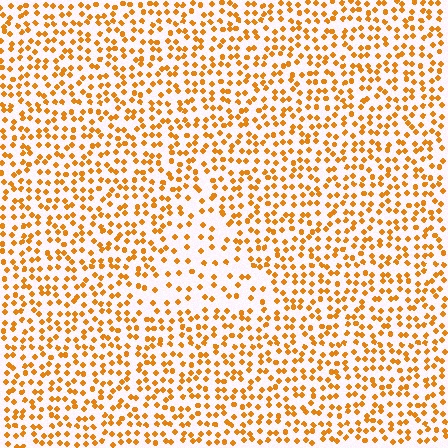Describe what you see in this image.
The image contains small orange elements arranged at two different densities. A triangle-shaped region is visible where the elements are less densely packed than the surrounding area.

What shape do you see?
I see a triangle.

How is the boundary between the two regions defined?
The boundary is defined by a change in element density (approximately 1.9x ratio). All elements are the same color, size, and shape.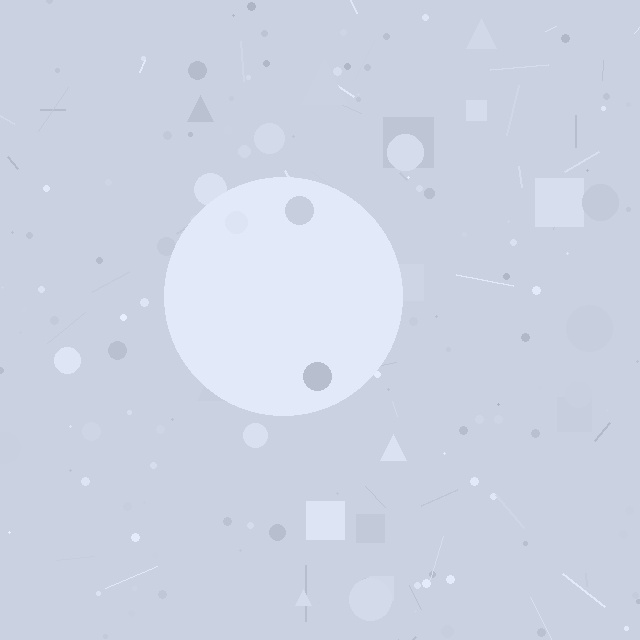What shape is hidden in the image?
A circle is hidden in the image.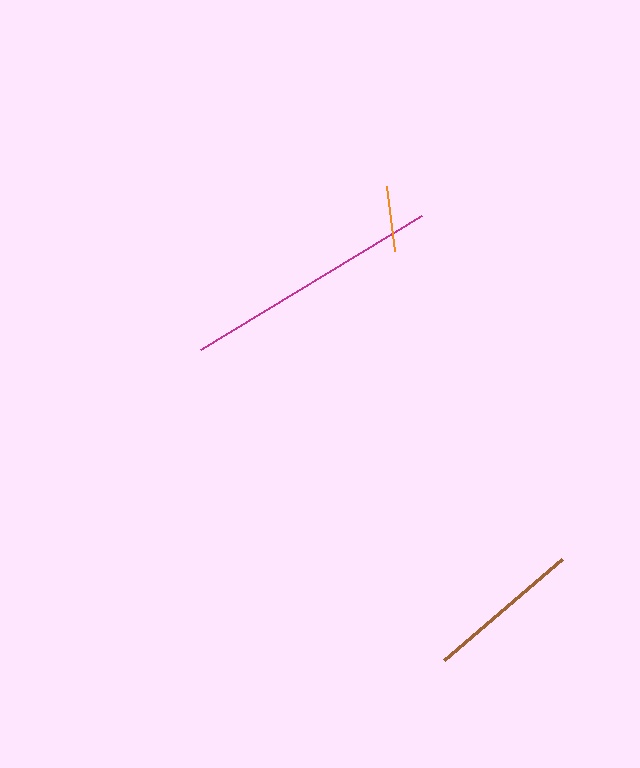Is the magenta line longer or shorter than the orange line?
The magenta line is longer than the orange line.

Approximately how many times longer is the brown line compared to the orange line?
The brown line is approximately 2.4 times the length of the orange line.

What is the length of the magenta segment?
The magenta segment is approximately 258 pixels long.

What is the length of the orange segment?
The orange segment is approximately 65 pixels long.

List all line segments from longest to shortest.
From longest to shortest: magenta, brown, orange.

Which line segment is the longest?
The magenta line is the longest at approximately 258 pixels.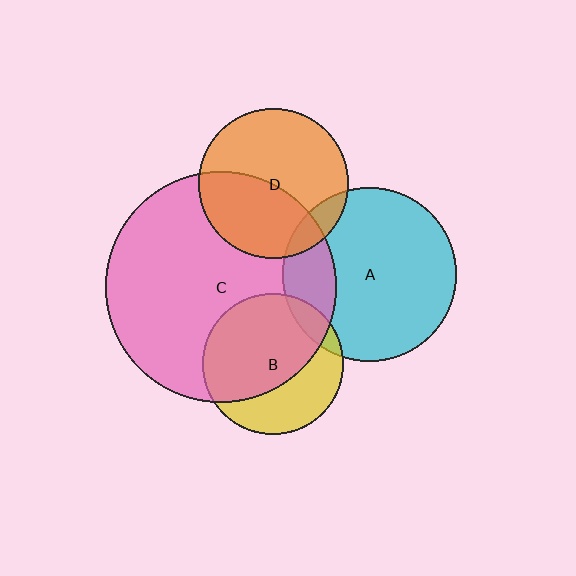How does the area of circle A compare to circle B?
Approximately 1.5 times.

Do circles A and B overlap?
Yes.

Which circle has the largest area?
Circle C (pink).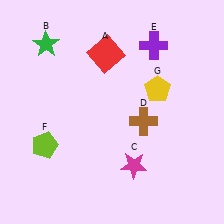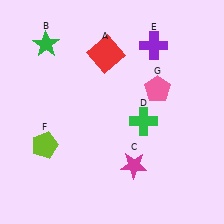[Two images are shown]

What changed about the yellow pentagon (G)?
In Image 1, G is yellow. In Image 2, it changed to pink.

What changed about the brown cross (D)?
In Image 1, D is brown. In Image 2, it changed to green.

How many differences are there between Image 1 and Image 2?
There are 2 differences between the two images.